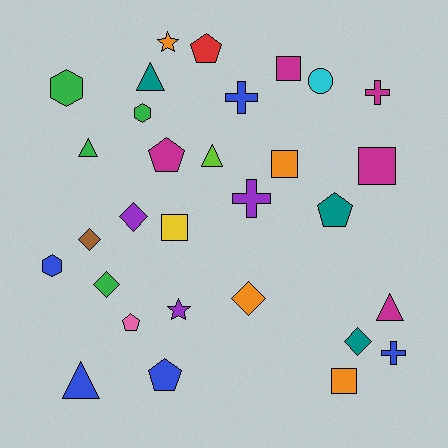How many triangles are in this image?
There are 5 triangles.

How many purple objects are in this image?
There are 3 purple objects.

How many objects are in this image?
There are 30 objects.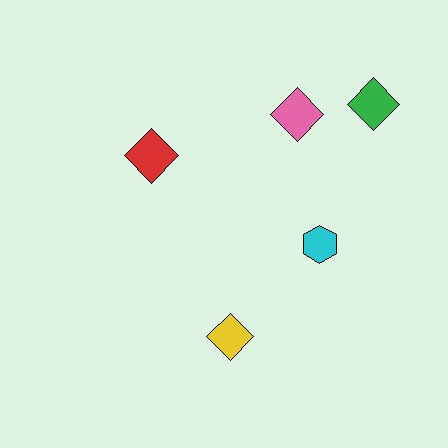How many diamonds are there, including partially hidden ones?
There are 4 diamonds.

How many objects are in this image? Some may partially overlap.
There are 5 objects.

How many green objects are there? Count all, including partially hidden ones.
There is 1 green object.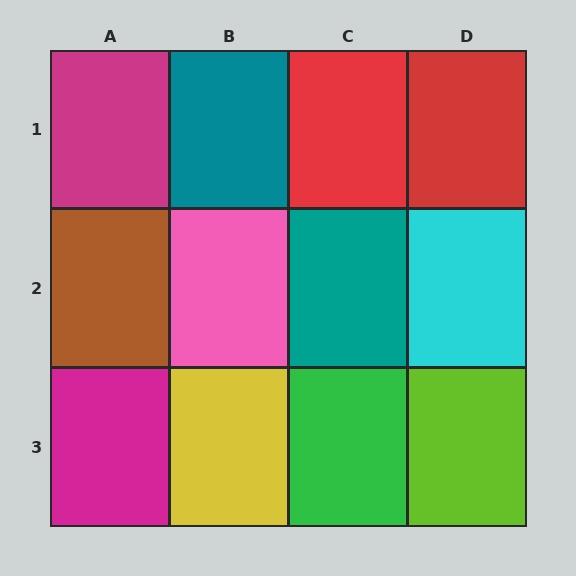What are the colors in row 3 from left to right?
Magenta, yellow, green, lime.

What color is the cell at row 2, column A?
Brown.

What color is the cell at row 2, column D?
Cyan.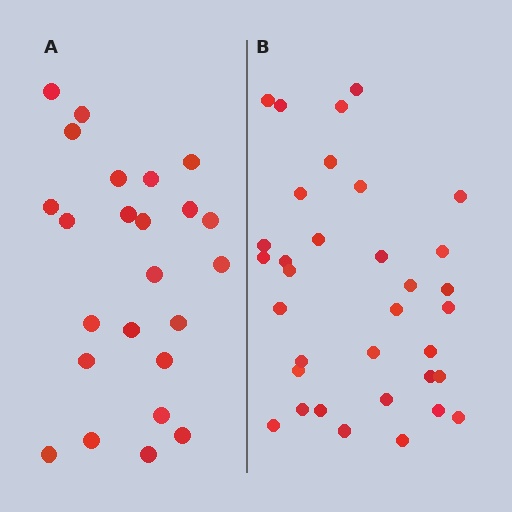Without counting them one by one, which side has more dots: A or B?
Region B (the right region) has more dots.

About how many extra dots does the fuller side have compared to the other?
Region B has roughly 10 or so more dots than region A.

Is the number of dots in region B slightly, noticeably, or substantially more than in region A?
Region B has noticeably more, but not dramatically so. The ratio is roughly 1.4 to 1.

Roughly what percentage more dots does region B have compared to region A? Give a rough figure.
About 40% more.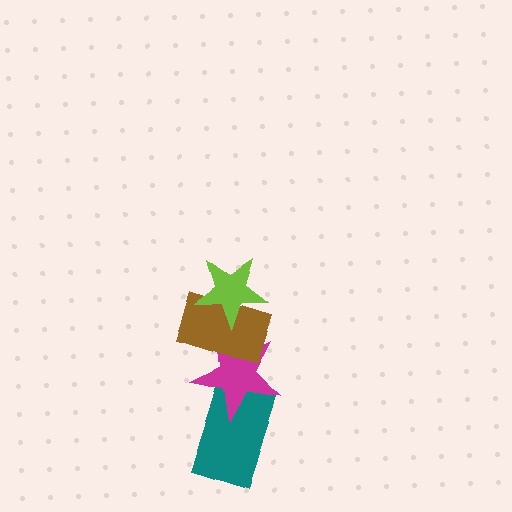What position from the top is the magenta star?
The magenta star is 3rd from the top.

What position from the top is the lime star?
The lime star is 1st from the top.